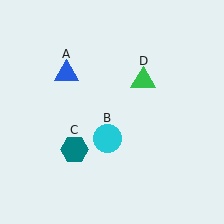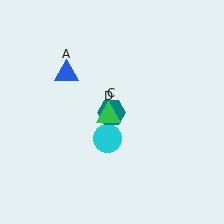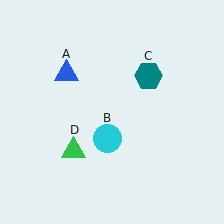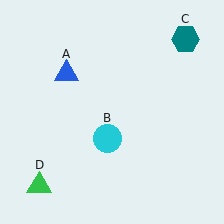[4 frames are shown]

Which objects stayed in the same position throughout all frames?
Blue triangle (object A) and cyan circle (object B) remained stationary.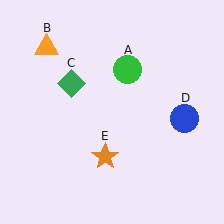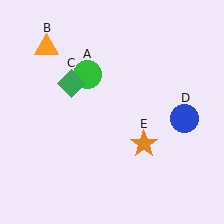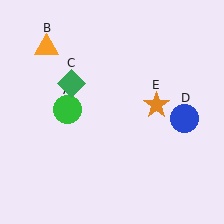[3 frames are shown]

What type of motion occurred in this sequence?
The green circle (object A), orange star (object E) rotated counterclockwise around the center of the scene.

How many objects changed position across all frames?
2 objects changed position: green circle (object A), orange star (object E).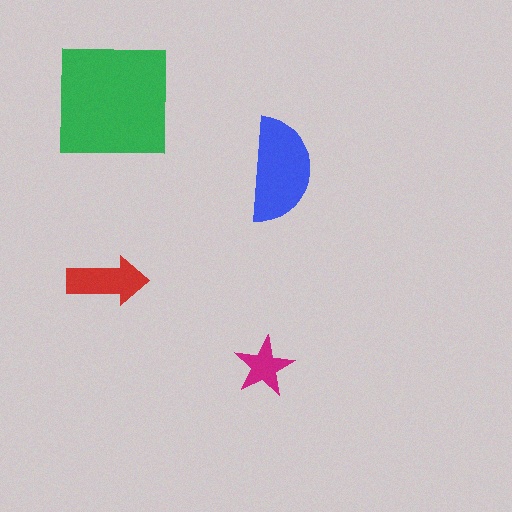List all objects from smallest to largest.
The magenta star, the red arrow, the blue semicircle, the green square.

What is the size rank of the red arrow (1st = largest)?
3rd.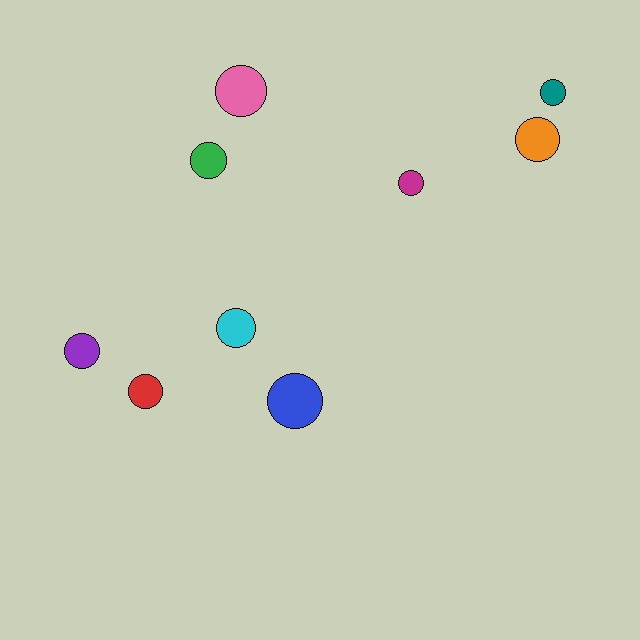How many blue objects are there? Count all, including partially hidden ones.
There is 1 blue object.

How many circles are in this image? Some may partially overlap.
There are 9 circles.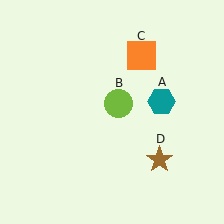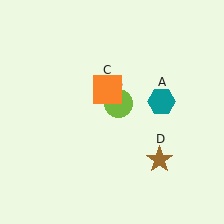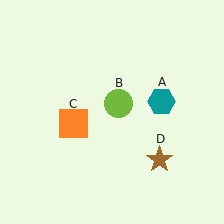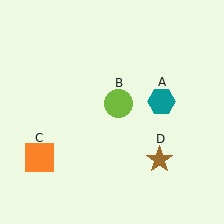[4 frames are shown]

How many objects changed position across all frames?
1 object changed position: orange square (object C).